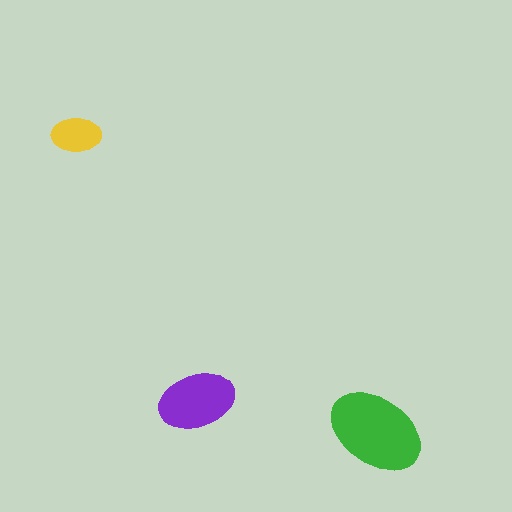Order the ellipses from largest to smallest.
the green one, the purple one, the yellow one.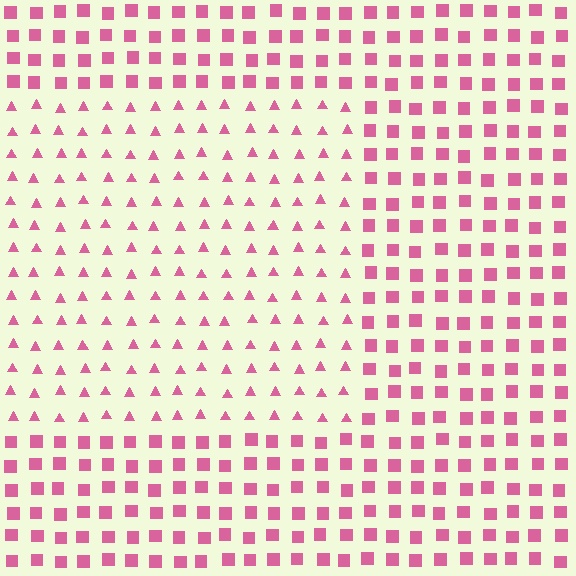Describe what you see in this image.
The image is filled with small pink elements arranged in a uniform grid. A rectangle-shaped region contains triangles, while the surrounding area contains squares. The boundary is defined purely by the change in element shape.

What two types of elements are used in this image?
The image uses triangles inside the rectangle region and squares outside it.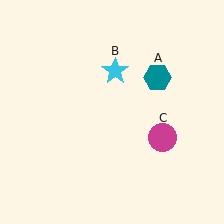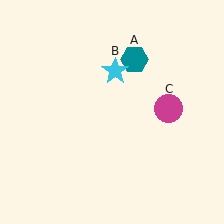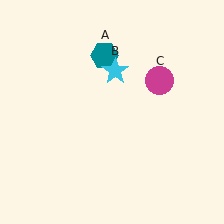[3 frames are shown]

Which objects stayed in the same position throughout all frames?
Cyan star (object B) remained stationary.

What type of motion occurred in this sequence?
The teal hexagon (object A), magenta circle (object C) rotated counterclockwise around the center of the scene.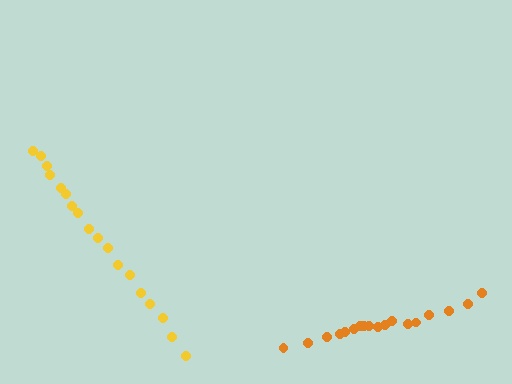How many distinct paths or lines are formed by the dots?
There are 2 distinct paths.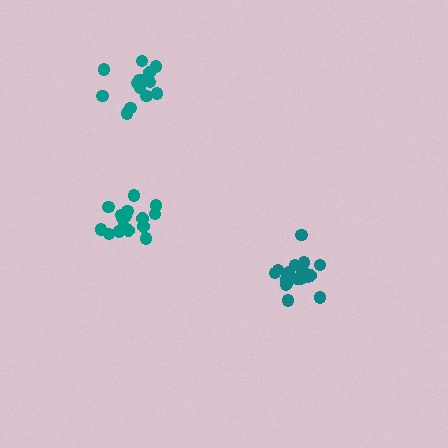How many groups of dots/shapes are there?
There are 3 groups.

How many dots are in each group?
Group 1: 16 dots, Group 2: 18 dots, Group 3: 17 dots (51 total).